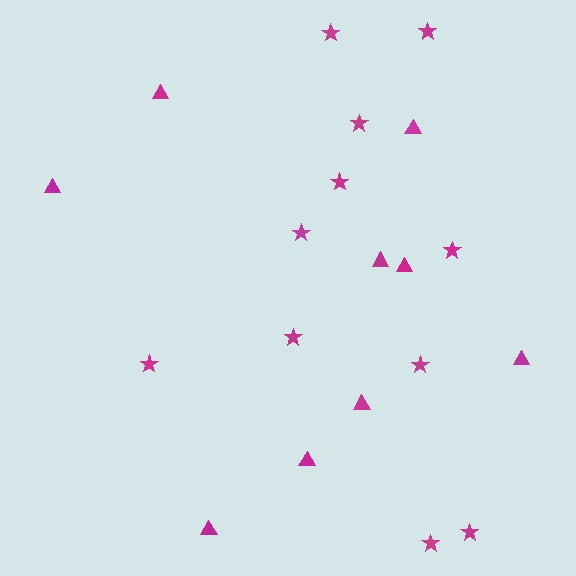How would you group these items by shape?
There are 2 groups: one group of triangles (9) and one group of stars (11).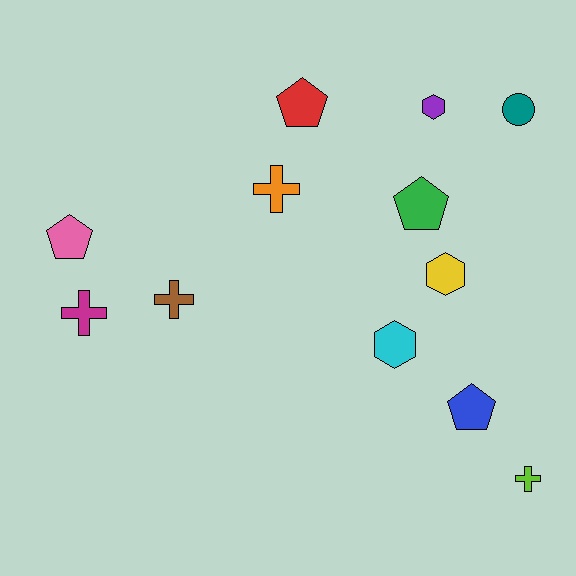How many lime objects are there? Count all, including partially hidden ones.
There is 1 lime object.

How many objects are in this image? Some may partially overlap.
There are 12 objects.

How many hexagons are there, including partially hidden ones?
There are 3 hexagons.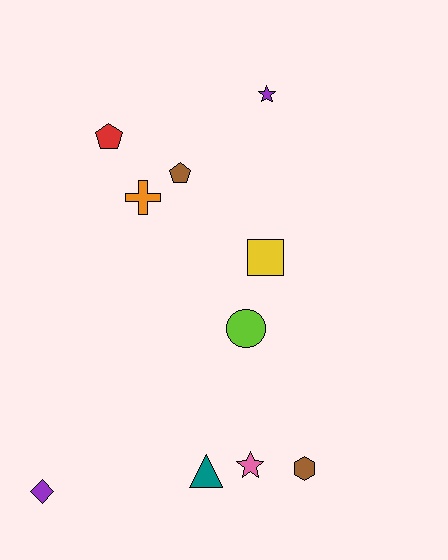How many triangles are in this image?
There is 1 triangle.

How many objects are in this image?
There are 10 objects.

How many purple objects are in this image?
There are 2 purple objects.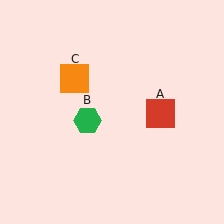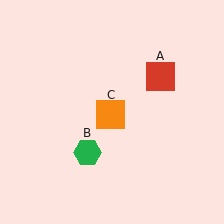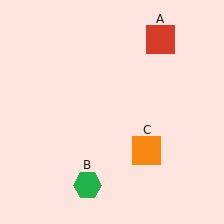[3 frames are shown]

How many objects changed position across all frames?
3 objects changed position: red square (object A), green hexagon (object B), orange square (object C).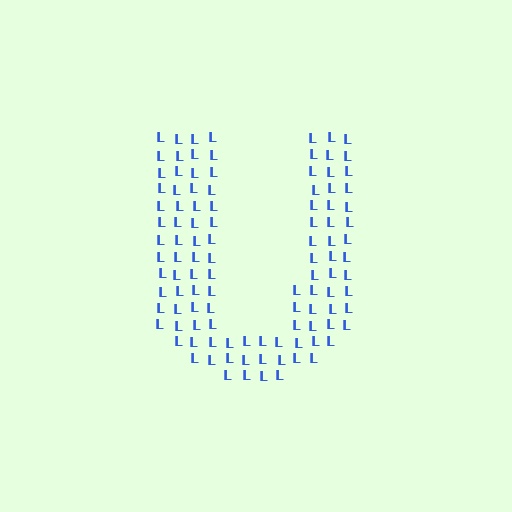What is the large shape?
The large shape is the letter U.